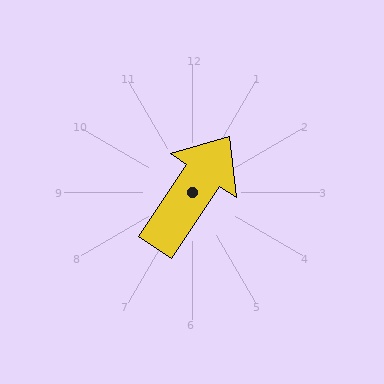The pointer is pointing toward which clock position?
Roughly 1 o'clock.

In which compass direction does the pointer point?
Northeast.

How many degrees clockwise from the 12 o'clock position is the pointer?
Approximately 34 degrees.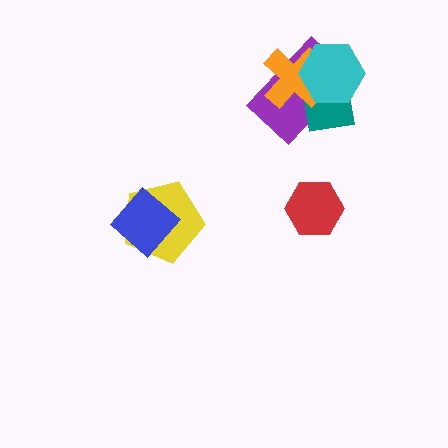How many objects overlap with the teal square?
3 objects overlap with the teal square.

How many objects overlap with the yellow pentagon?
1 object overlaps with the yellow pentagon.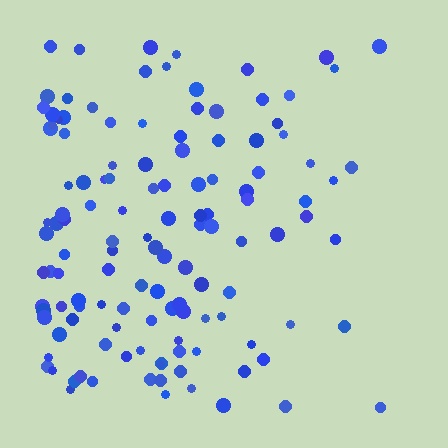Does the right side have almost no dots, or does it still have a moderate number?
Still a moderate number, just noticeably fewer than the left.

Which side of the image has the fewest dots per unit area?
The right.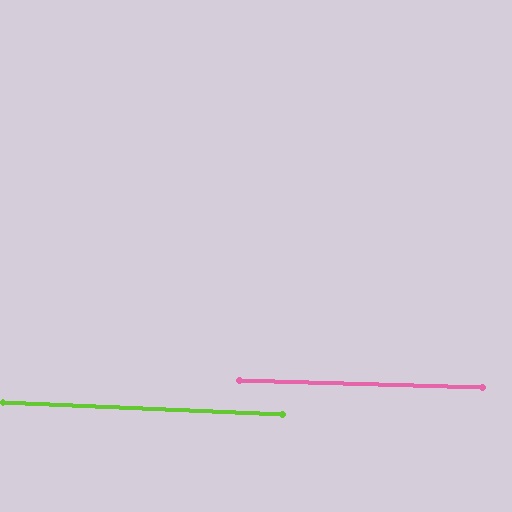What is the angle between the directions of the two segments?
Approximately 1 degree.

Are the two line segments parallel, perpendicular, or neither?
Parallel — their directions differ by only 0.9°.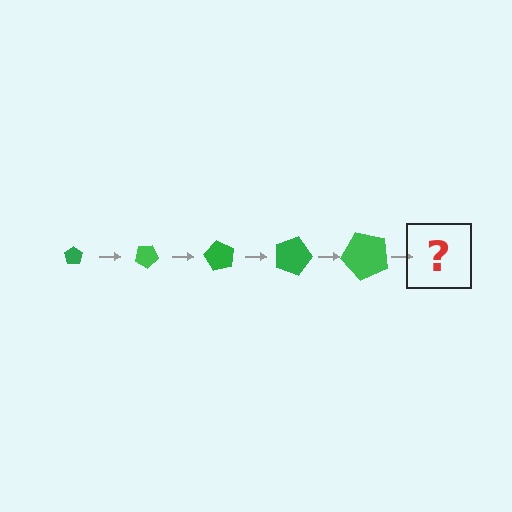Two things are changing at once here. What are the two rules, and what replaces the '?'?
The two rules are that the pentagon grows larger each step and it rotates 30 degrees each step. The '?' should be a pentagon, larger than the previous one and rotated 150 degrees from the start.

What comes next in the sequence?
The next element should be a pentagon, larger than the previous one and rotated 150 degrees from the start.